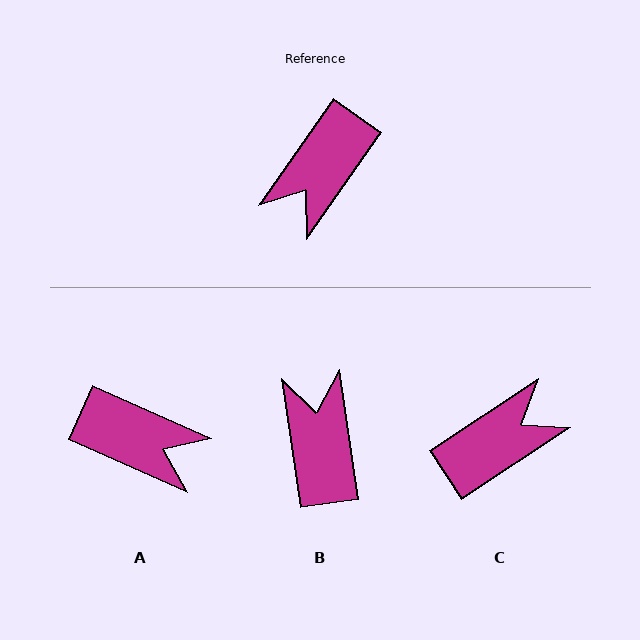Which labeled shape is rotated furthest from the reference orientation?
C, about 159 degrees away.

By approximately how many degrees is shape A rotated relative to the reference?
Approximately 101 degrees counter-clockwise.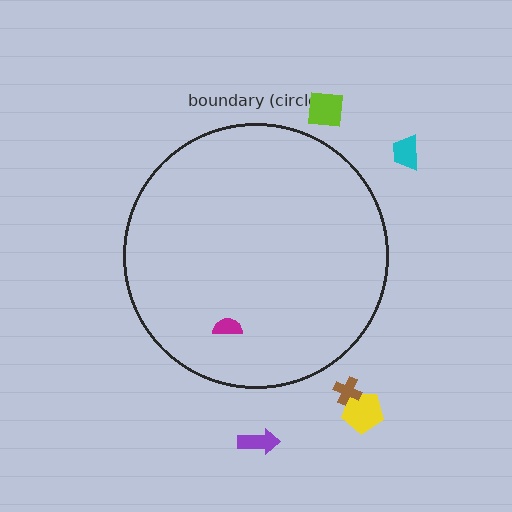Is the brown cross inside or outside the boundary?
Outside.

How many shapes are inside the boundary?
1 inside, 5 outside.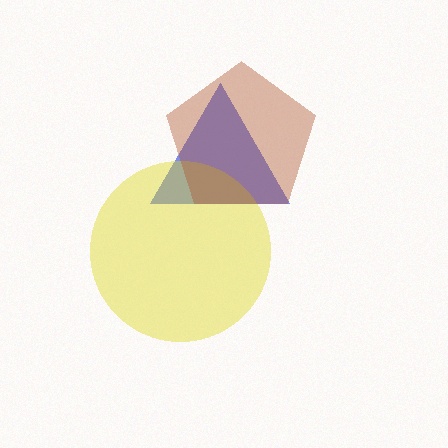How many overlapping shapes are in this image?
There are 3 overlapping shapes in the image.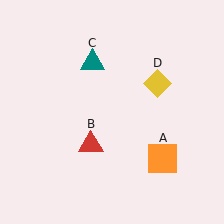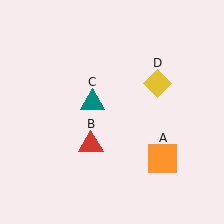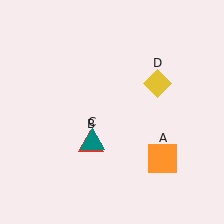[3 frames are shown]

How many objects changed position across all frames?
1 object changed position: teal triangle (object C).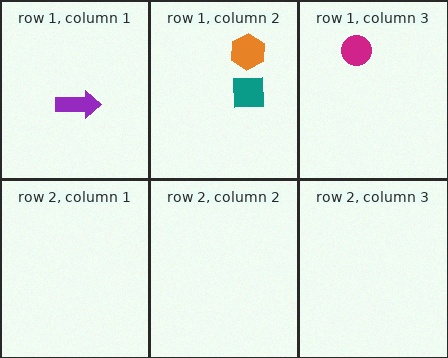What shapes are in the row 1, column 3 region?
The magenta circle.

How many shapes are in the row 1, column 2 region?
2.